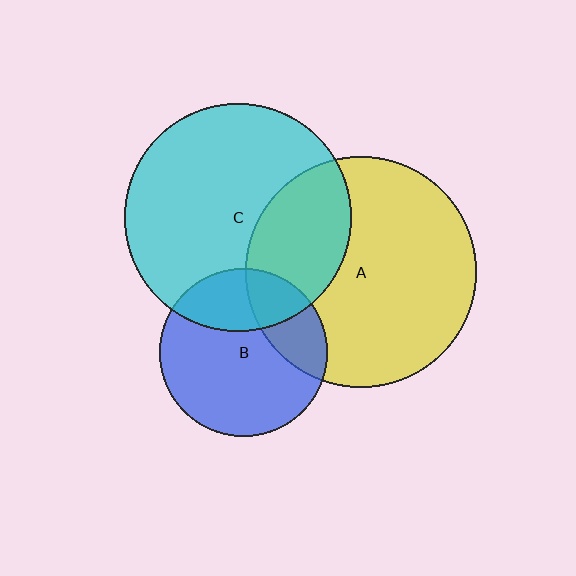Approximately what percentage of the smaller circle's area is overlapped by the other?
Approximately 30%.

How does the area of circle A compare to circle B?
Approximately 1.9 times.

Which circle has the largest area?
Circle A (yellow).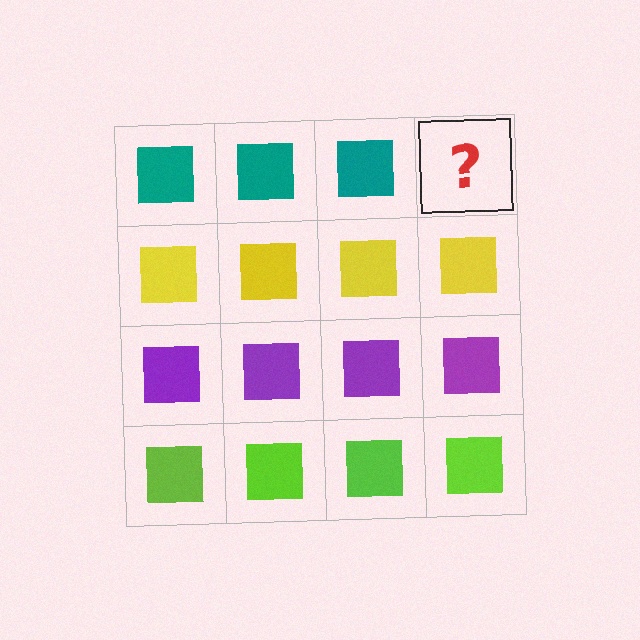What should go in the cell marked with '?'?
The missing cell should contain a teal square.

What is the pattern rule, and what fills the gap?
The rule is that each row has a consistent color. The gap should be filled with a teal square.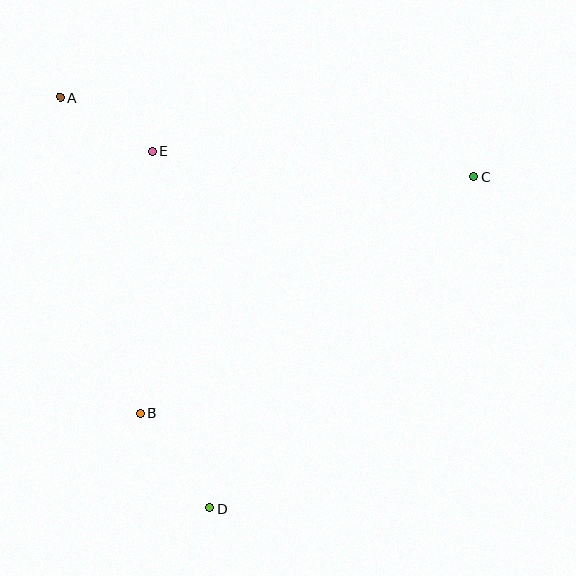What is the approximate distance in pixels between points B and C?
The distance between B and C is approximately 409 pixels.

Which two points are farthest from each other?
Points A and D are farthest from each other.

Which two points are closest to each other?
Points A and E are closest to each other.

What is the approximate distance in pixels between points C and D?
The distance between C and D is approximately 424 pixels.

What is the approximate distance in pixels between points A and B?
The distance between A and B is approximately 326 pixels.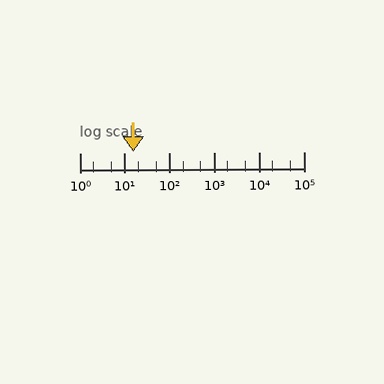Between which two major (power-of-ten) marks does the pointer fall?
The pointer is between 10 and 100.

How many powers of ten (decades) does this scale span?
The scale spans 5 decades, from 1 to 100000.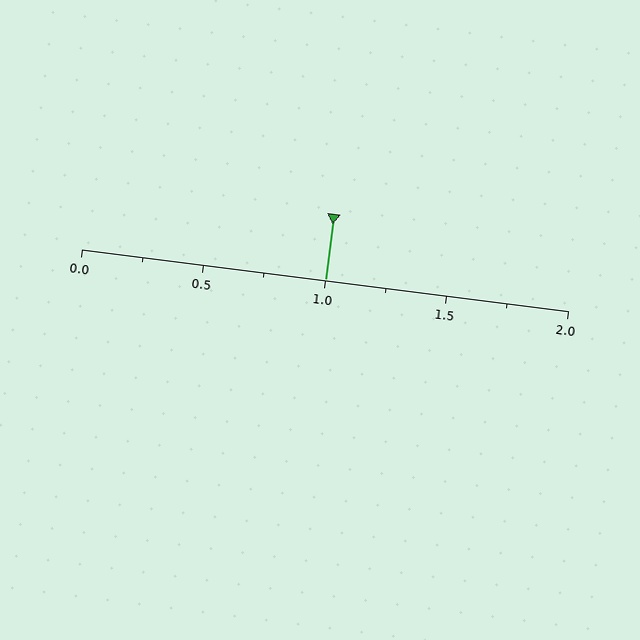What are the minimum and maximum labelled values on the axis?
The axis runs from 0.0 to 2.0.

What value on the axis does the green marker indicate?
The marker indicates approximately 1.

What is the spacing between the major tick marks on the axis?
The major ticks are spaced 0.5 apart.